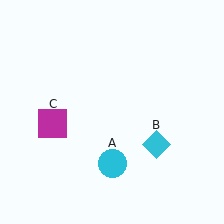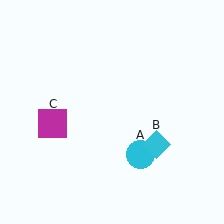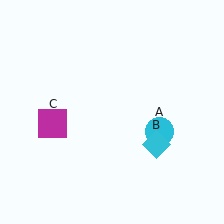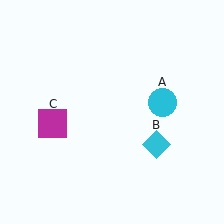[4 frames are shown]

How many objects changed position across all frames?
1 object changed position: cyan circle (object A).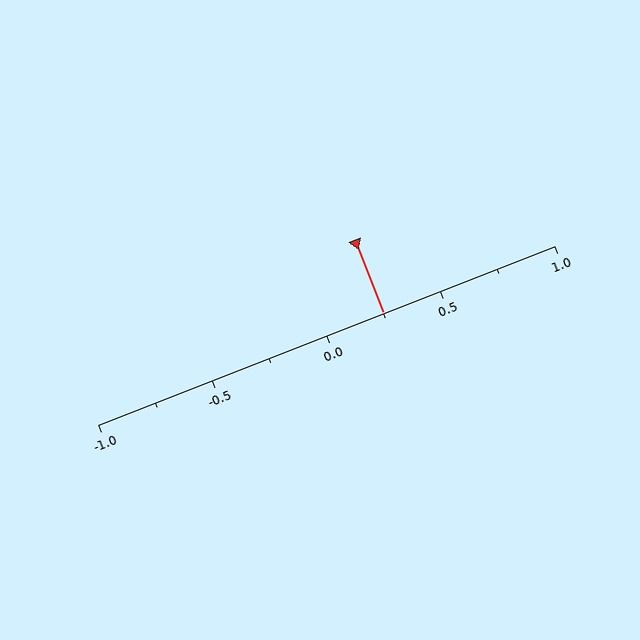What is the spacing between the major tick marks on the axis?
The major ticks are spaced 0.5 apart.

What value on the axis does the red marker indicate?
The marker indicates approximately 0.25.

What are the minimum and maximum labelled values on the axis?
The axis runs from -1.0 to 1.0.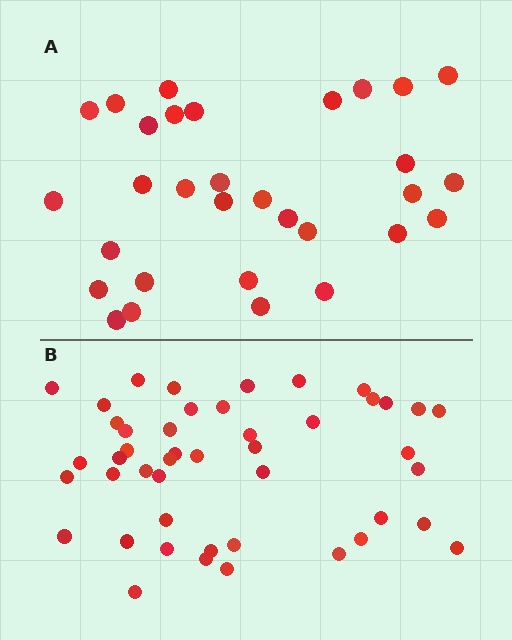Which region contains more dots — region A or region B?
Region B (the bottom region) has more dots.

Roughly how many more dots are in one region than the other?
Region B has approximately 15 more dots than region A.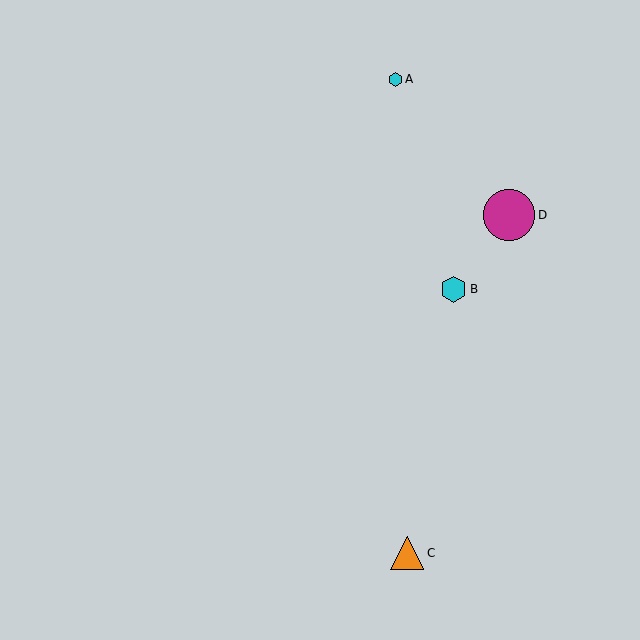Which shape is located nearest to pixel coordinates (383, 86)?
The cyan hexagon (labeled A) at (396, 79) is nearest to that location.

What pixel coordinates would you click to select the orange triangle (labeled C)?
Click at (407, 553) to select the orange triangle C.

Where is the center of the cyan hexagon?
The center of the cyan hexagon is at (396, 79).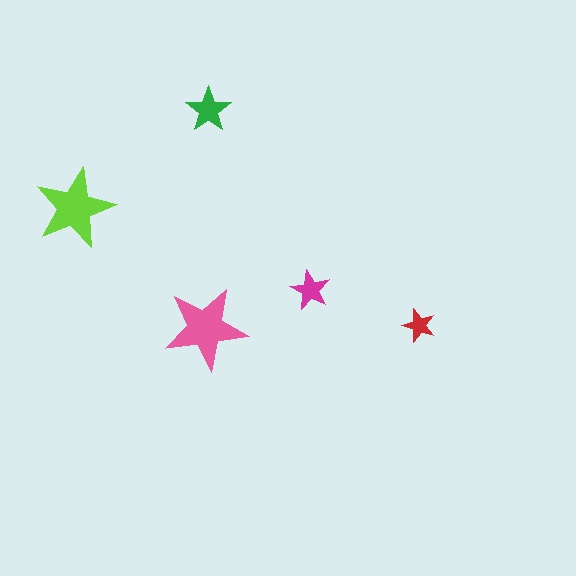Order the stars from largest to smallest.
the pink one, the lime one, the green one, the magenta one, the red one.